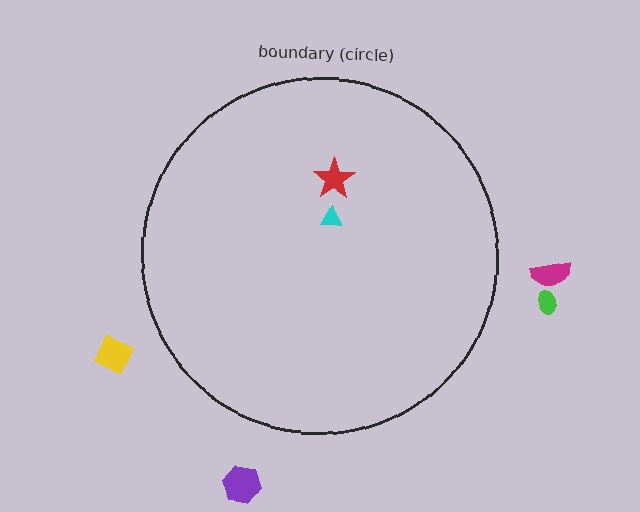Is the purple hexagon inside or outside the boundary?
Outside.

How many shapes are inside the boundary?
2 inside, 4 outside.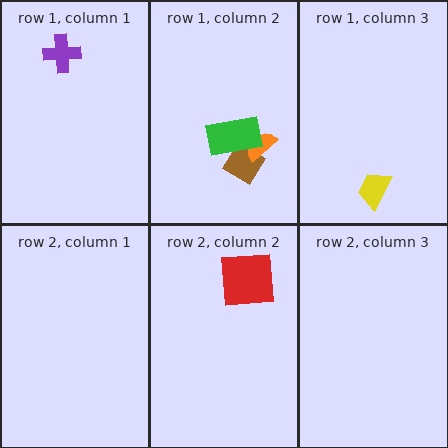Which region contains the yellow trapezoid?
The row 1, column 3 region.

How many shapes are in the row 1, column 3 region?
1.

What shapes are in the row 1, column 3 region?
The yellow trapezoid.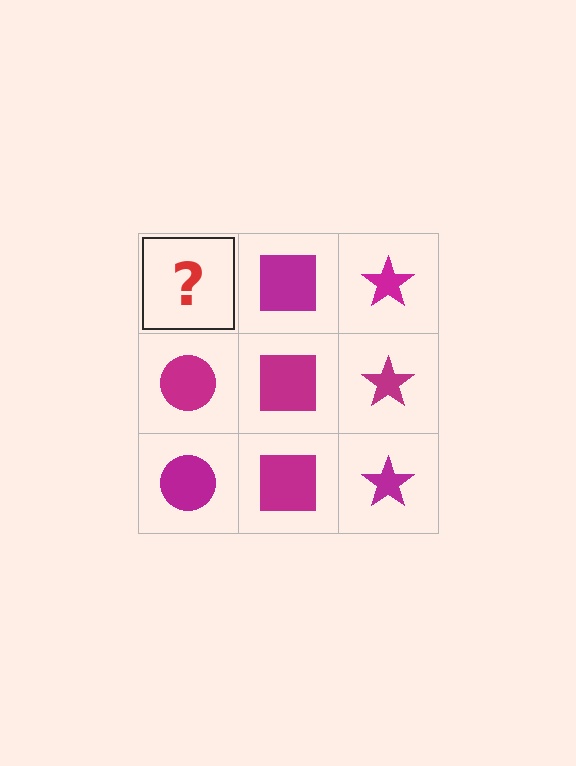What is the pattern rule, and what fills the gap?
The rule is that each column has a consistent shape. The gap should be filled with a magenta circle.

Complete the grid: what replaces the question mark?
The question mark should be replaced with a magenta circle.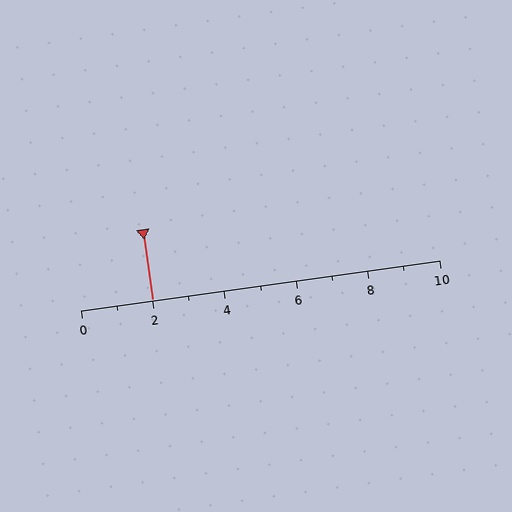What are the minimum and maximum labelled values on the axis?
The axis runs from 0 to 10.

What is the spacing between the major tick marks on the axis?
The major ticks are spaced 2 apart.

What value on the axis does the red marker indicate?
The marker indicates approximately 2.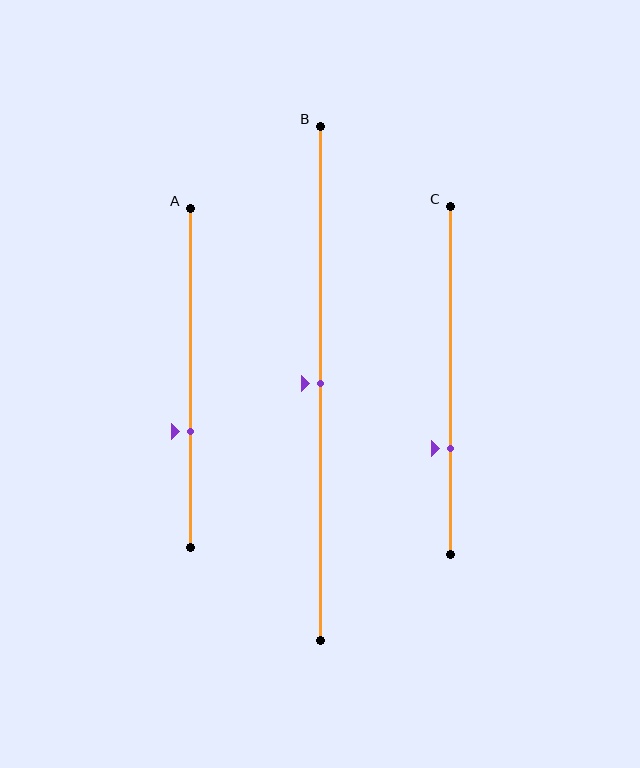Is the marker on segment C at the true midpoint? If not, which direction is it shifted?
No, the marker on segment C is shifted downward by about 20% of the segment length.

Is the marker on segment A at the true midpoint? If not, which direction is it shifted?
No, the marker on segment A is shifted downward by about 16% of the segment length.